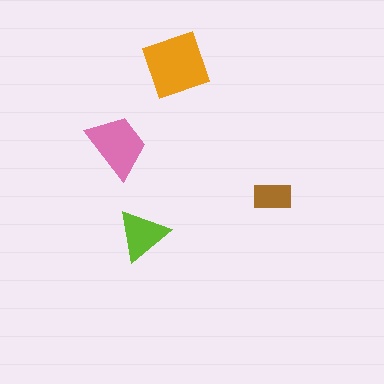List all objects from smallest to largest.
The brown rectangle, the lime triangle, the pink trapezoid, the orange diamond.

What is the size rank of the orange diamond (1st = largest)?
1st.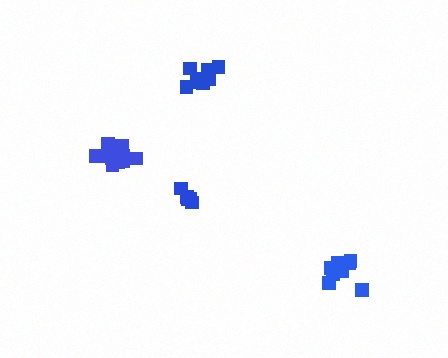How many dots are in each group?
Group 1: 12 dots, Group 2: 9 dots, Group 3: 9 dots, Group 4: 6 dots (36 total).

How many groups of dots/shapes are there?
There are 4 groups.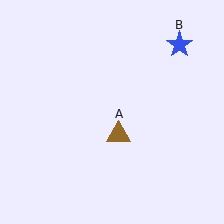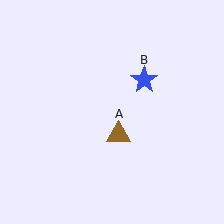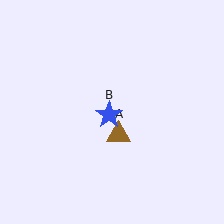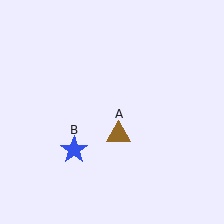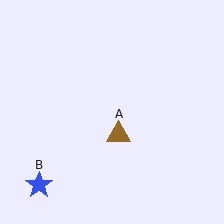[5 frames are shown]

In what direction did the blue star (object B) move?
The blue star (object B) moved down and to the left.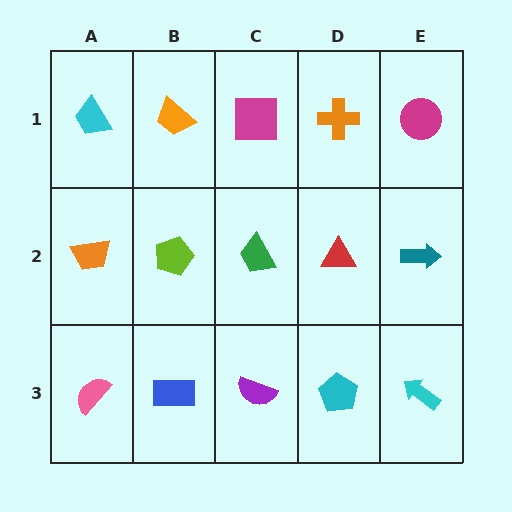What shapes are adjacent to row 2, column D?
An orange cross (row 1, column D), a cyan pentagon (row 3, column D), a green trapezoid (row 2, column C), a teal arrow (row 2, column E).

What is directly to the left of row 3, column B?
A pink semicircle.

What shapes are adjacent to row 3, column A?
An orange trapezoid (row 2, column A), a blue rectangle (row 3, column B).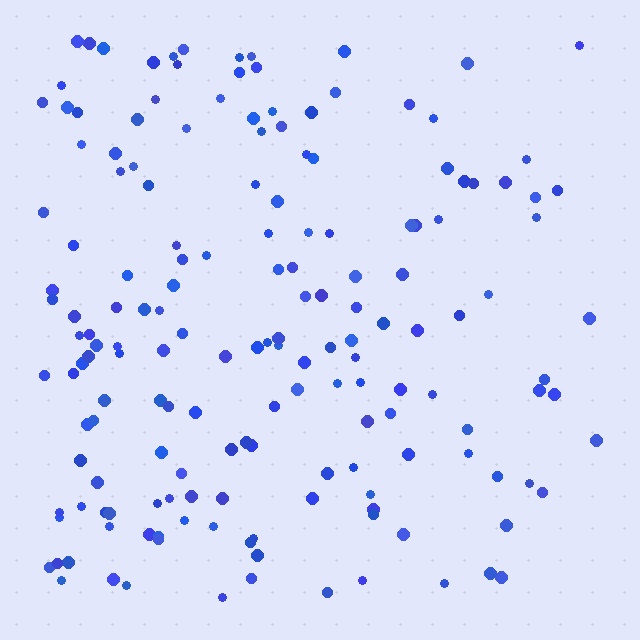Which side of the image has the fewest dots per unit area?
The right.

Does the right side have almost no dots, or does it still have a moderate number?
Still a moderate number, just noticeably fewer than the left.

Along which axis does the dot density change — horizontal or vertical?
Horizontal.